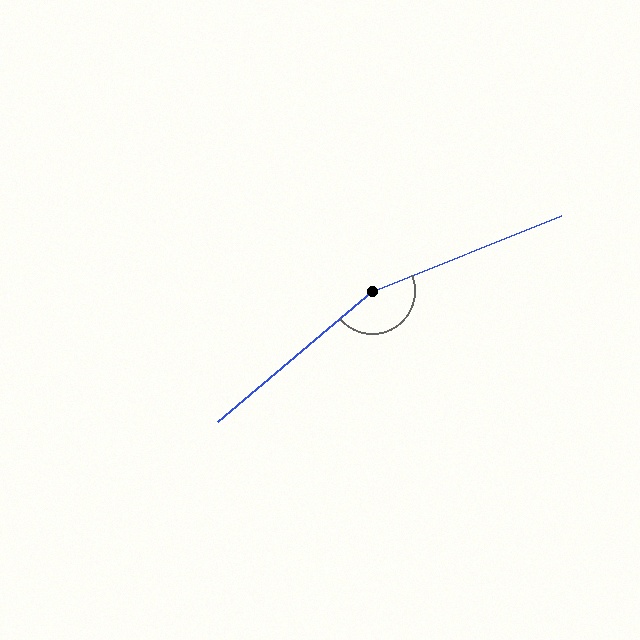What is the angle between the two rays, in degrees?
Approximately 162 degrees.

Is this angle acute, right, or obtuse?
It is obtuse.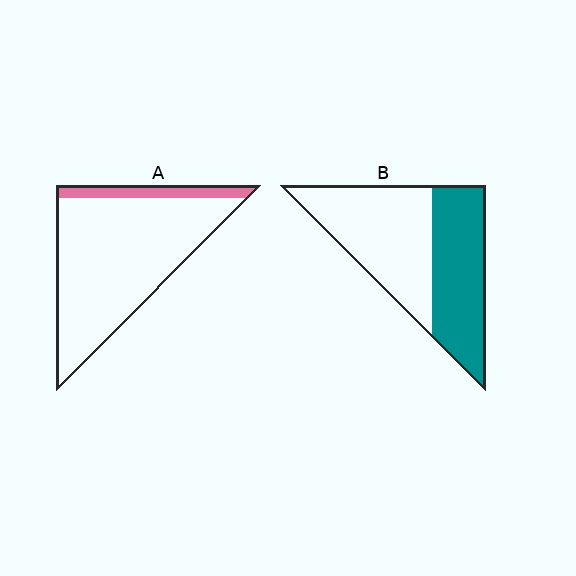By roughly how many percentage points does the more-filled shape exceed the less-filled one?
By roughly 35 percentage points (B over A).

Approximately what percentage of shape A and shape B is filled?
A is approximately 10% and B is approximately 45%.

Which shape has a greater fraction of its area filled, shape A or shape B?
Shape B.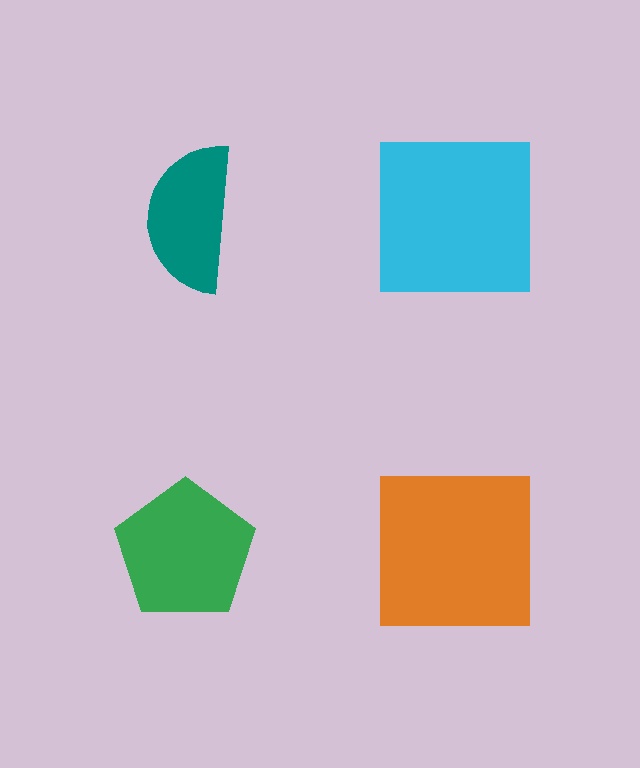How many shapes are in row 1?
2 shapes.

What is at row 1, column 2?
A cyan square.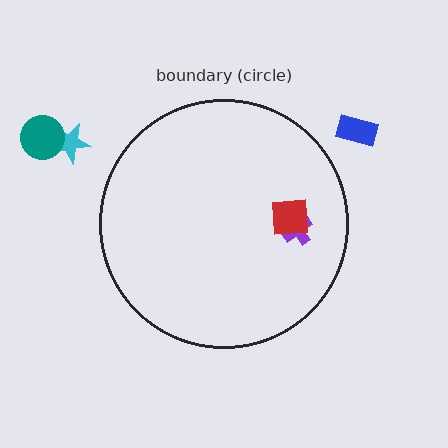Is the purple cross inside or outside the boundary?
Inside.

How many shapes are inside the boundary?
2 inside, 3 outside.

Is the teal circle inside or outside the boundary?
Outside.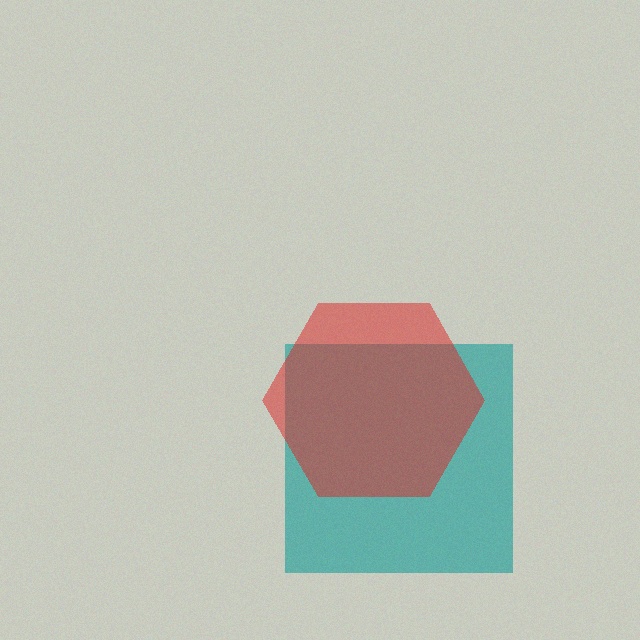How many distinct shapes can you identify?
There are 2 distinct shapes: a teal square, a red hexagon.